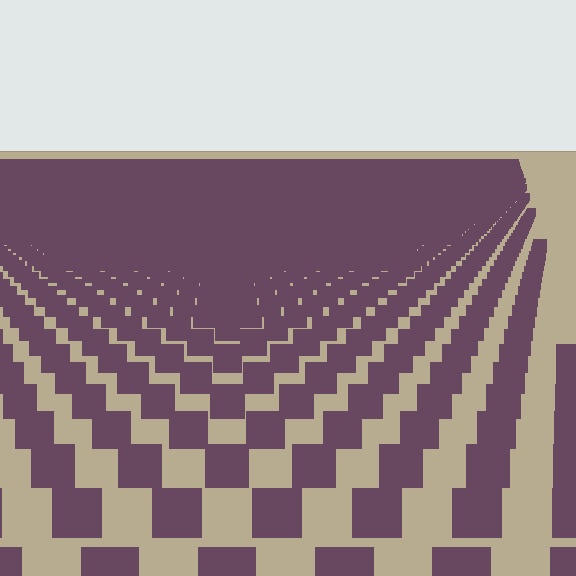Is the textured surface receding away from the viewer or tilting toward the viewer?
The surface is receding away from the viewer. Texture elements get smaller and denser toward the top.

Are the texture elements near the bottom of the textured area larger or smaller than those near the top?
Larger. Near the bottom, elements are closer to the viewer and appear at a bigger on-screen size.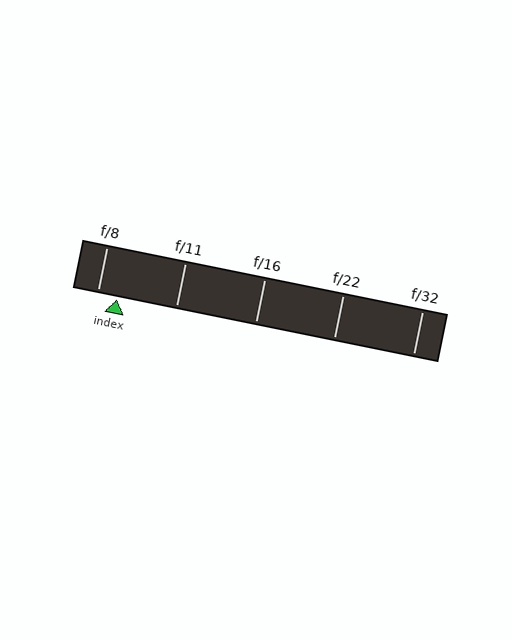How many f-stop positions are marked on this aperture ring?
There are 5 f-stop positions marked.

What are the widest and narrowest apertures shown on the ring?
The widest aperture shown is f/8 and the narrowest is f/32.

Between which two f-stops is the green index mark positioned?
The index mark is between f/8 and f/11.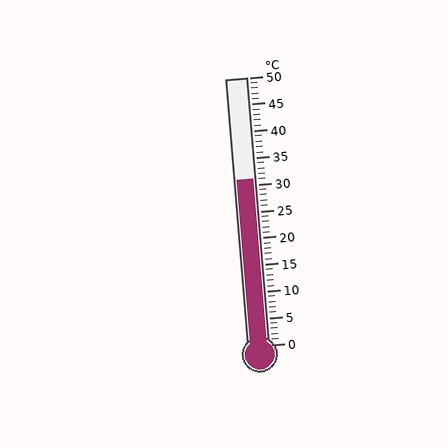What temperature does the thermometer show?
The thermometer shows approximately 31°C.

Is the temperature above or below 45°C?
The temperature is below 45°C.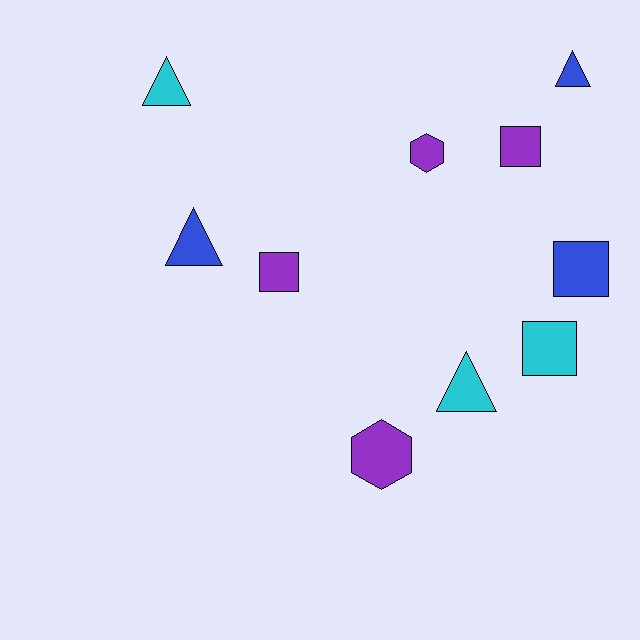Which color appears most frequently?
Purple, with 4 objects.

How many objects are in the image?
There are 10 objects.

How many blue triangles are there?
There are 2 blue triangles.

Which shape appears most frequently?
Triangle, with 4 objects.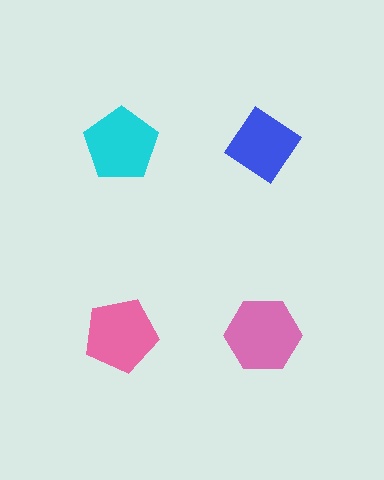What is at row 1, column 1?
A cyan pentagon.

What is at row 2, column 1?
A pink pentagon.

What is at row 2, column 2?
A pink hexagon.